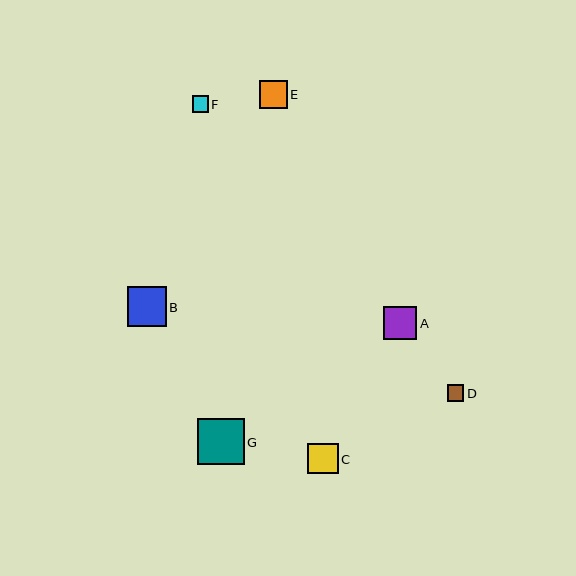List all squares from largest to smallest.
From largest to smallest: G, B, A, C, E, D, F.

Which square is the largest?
Square G is the largest with a size of approximately 47 pixels.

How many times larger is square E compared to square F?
Square E is approximately 1.7 times the size of square F.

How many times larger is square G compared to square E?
Square G is approximately 1.6 times the size of square E.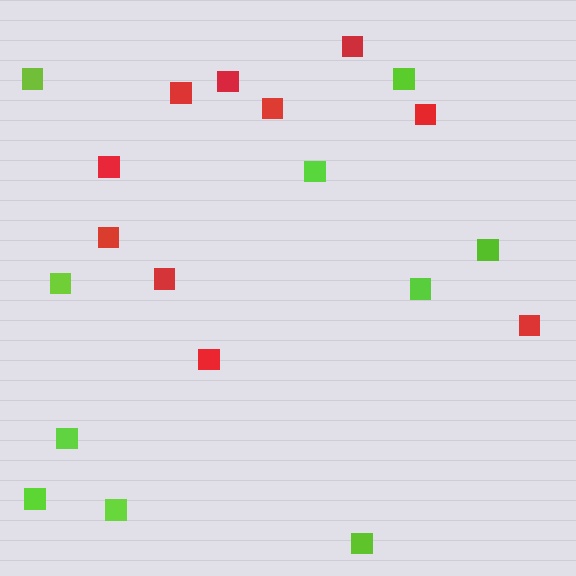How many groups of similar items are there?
There are 2 groups: one group of lime squares (10) and one group of red squares (10).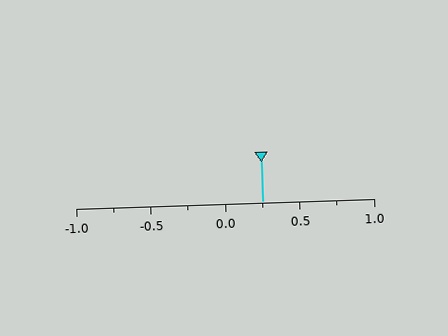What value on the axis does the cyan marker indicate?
The marker indicates approximately 0.25.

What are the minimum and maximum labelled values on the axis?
The axis runs from -1.0 to 1.0.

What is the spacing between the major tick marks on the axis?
The major ticks are spaced 0.5 apart.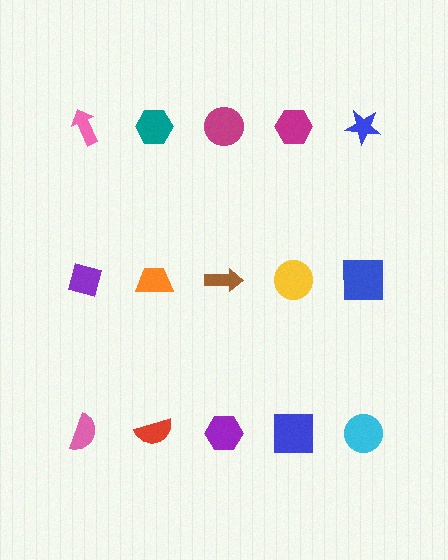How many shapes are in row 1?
5 shapes.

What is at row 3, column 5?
A cyan circle.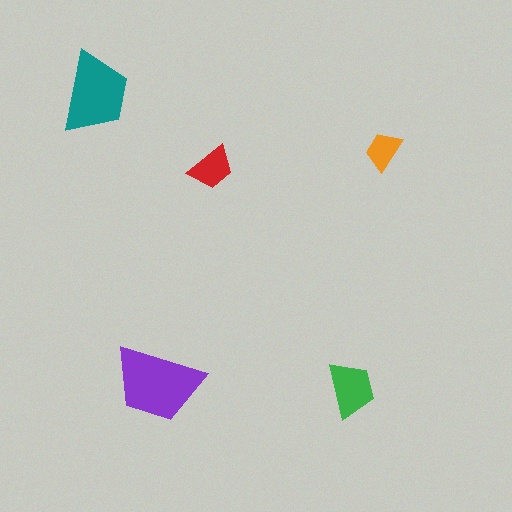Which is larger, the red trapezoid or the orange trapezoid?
The red one.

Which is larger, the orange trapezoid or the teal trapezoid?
The teal one.